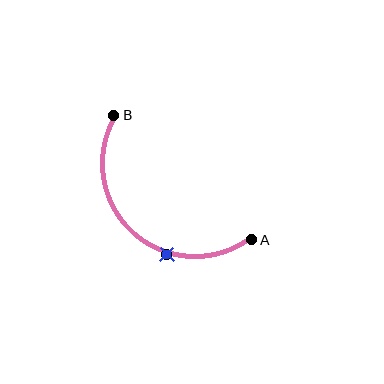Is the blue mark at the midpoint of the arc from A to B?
No. The blue mark lies on the arc but is closer to endpoint A. The arc midpoint would be at the point on the curve equidistant along the arc from both A and B.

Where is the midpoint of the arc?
The arc midpoint is the point on the curve farthest from the straight line joining A and B. It sits below and to the left of that line.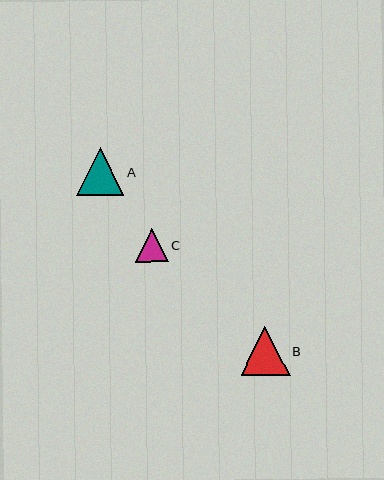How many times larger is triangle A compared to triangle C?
Triangle A is approximately 1.5 times the size of triangle C.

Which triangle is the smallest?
Triangle C is the smallest with a size of approximately 32 pixels.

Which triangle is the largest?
Triangle B is the largest with a size of approximately 49 pixels.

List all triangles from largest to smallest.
From largest to smallest: B, A, C.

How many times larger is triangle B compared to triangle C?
Triangle B is approximately 1.5 times the size of triangle C.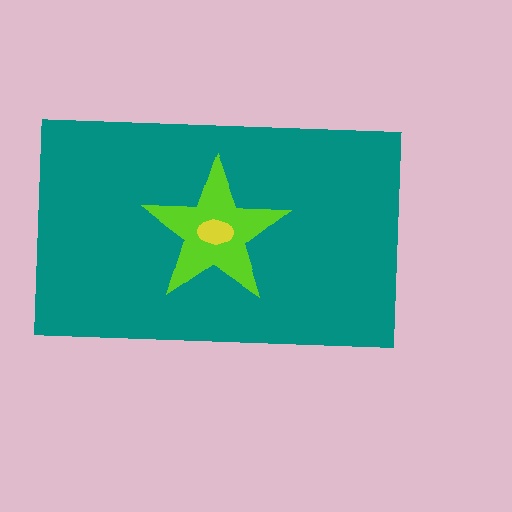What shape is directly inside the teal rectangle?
The lime star.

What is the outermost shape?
The teal rectangle.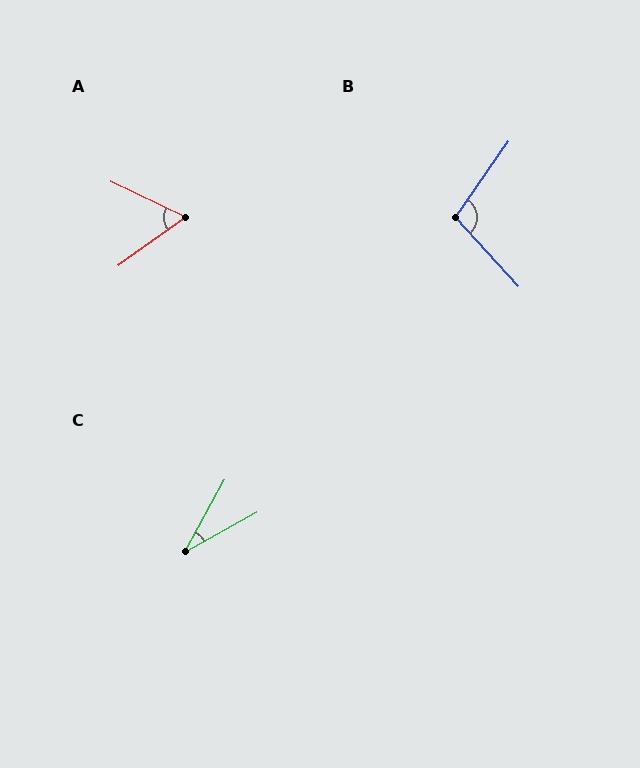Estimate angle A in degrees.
Approximately 61 degrees.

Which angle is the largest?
B, at approximately 102 degrees.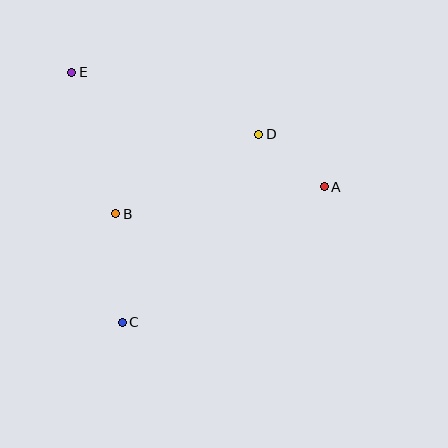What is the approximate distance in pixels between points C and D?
The distance between C and D is approximately 232 pixels.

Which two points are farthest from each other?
Points A and E are farthest from each other.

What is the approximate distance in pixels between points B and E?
The distance between B and E is approximately 148 pixels.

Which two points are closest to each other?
Points A and D are closest to each other.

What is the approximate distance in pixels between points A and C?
The distance between A and C is approximately 243 pixels.